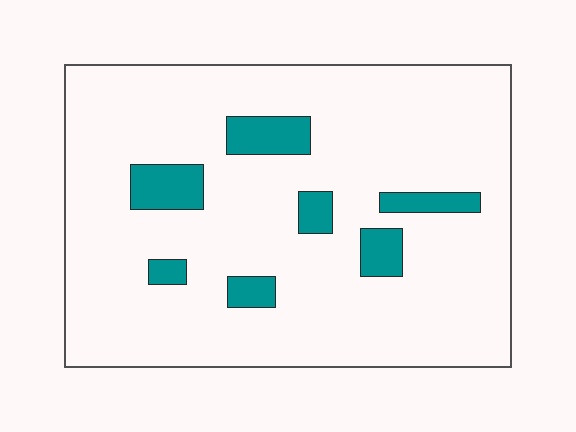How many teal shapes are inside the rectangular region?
7.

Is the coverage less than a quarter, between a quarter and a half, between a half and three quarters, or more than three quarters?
Less than a quarter.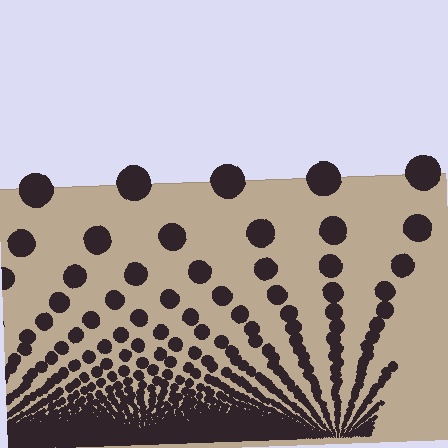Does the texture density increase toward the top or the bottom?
Density increases toward the bottom.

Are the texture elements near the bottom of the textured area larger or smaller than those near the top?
Smaller. The gradient is inverted — elements near the bottom are smaller and denser.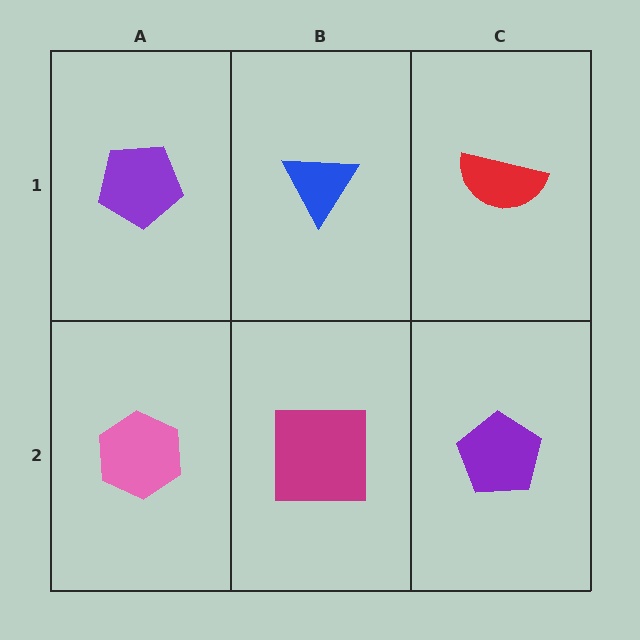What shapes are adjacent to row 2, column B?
A blue triangle (row 1, column B), a pink hexagon (row 2, column A), a purple pentagon (row 2, column C).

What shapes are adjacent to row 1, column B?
A magenta square (row 2, column B), a purple pentagon (row 1, column A), a red semicircle (row 1, column C).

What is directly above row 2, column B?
A blue triangle.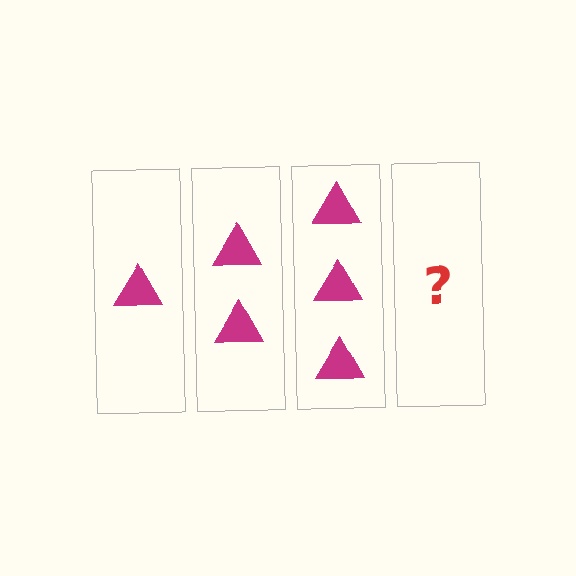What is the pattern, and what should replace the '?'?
The pattern is that each step adds one more triangle. The '?' should be 4 triangles.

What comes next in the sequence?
The next element should be 4 triangles.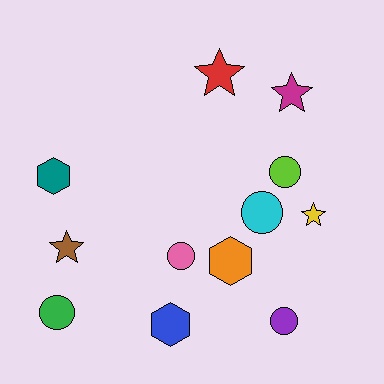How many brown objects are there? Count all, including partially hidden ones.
There is 1 brown object.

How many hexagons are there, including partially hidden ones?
There are 3 hexagons.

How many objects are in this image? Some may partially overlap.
There are 12 objects.